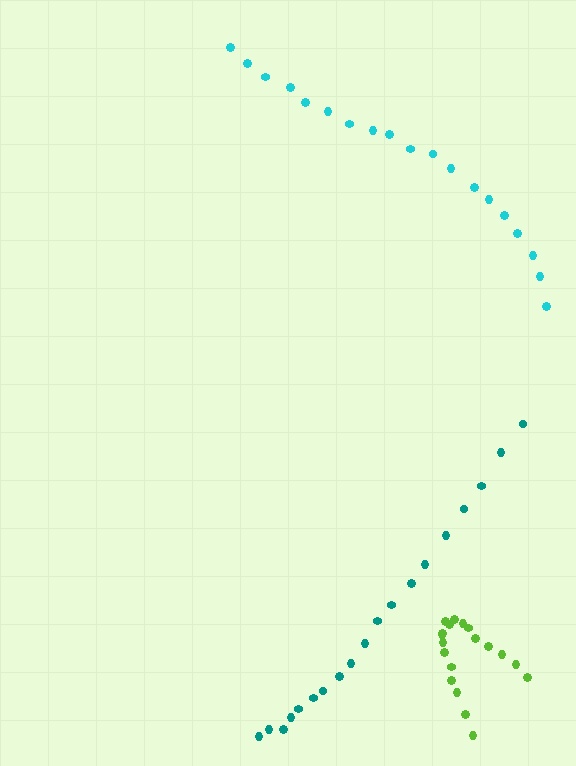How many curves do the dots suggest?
There are 3 distinct paths.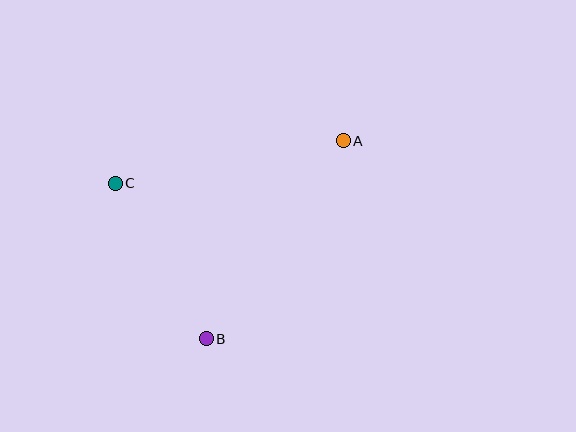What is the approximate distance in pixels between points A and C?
The distance between A and C is approximately 232 pixels.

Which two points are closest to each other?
Points B and C are closest to each other.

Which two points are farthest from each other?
Points A and B are farthest from each other.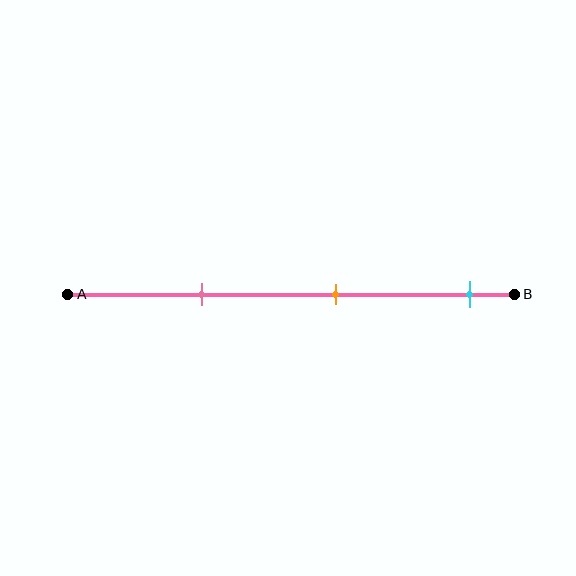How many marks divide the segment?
There are 3 marks dividing the segment.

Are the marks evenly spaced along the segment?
Yes, the marks are approximately evenly spaced.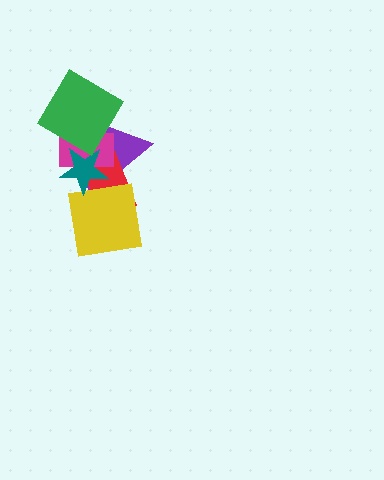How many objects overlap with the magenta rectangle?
4 objects overlap with the magenta rectangle.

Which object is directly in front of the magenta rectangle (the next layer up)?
The teal star is directly in front of the magenta rectangle.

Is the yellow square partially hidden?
Yes, it is partially covered by another shape.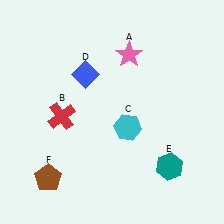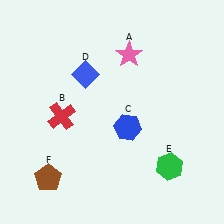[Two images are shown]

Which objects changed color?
C changed from cyan to blue. E changed from teal to green.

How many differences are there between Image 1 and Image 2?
There are 2 differences between the two images.